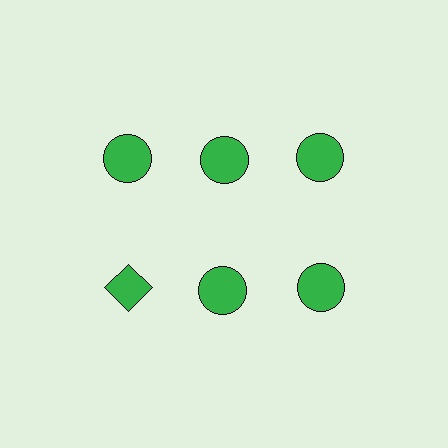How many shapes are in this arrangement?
There are 6 shapes arranged in a grid pattern.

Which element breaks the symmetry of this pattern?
The green diamond in the second row, leftmost column breaks the symmetry. All other shapes are green circles.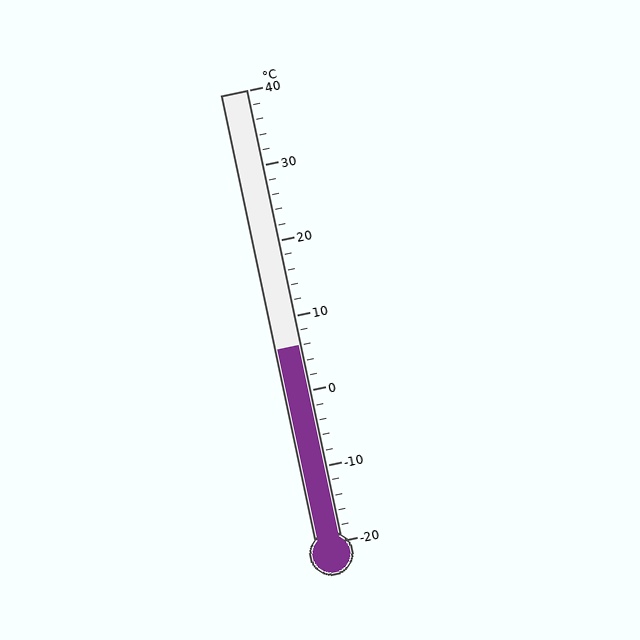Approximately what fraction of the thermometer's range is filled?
The thermometer is filled to approximately 45% of its range.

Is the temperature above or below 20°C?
The temperature is below 20°C.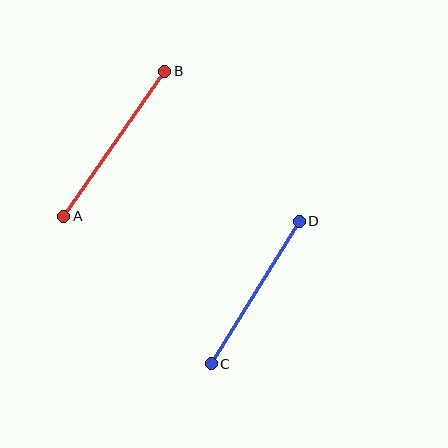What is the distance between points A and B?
The distance is approximately 177 pixels.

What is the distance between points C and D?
The distance is approximately 167 pixels.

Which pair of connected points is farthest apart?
Points A and B are farthest apart.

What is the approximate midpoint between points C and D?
The midpoint is at approximately (255, 293) pixels.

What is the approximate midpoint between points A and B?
The midpoint is at approximately (114, 144) pixels.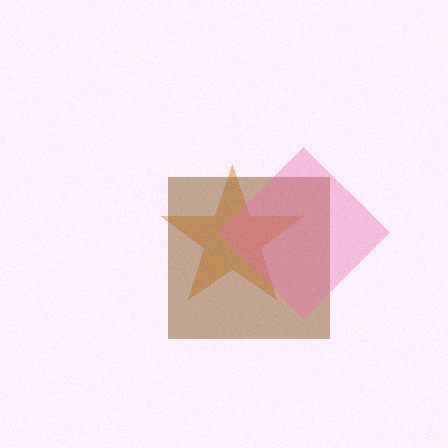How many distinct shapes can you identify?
There are 3 distinct shapes: an orange star, a brown square, a pink diamond.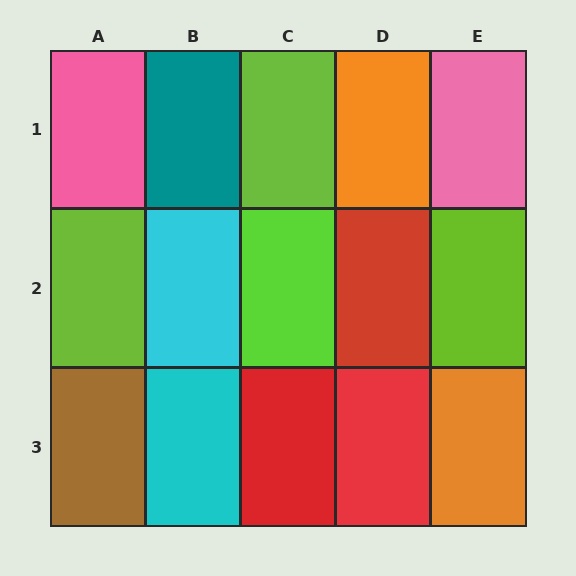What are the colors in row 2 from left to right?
Lime, cyan, lime, red, lime.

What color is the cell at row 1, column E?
Pink.